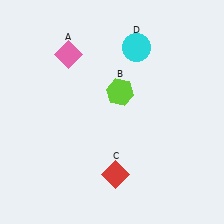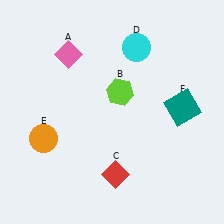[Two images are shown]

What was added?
An orange circle (E), a teal square (F) were added in Image 2.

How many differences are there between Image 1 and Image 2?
There are 2 differences between the two images.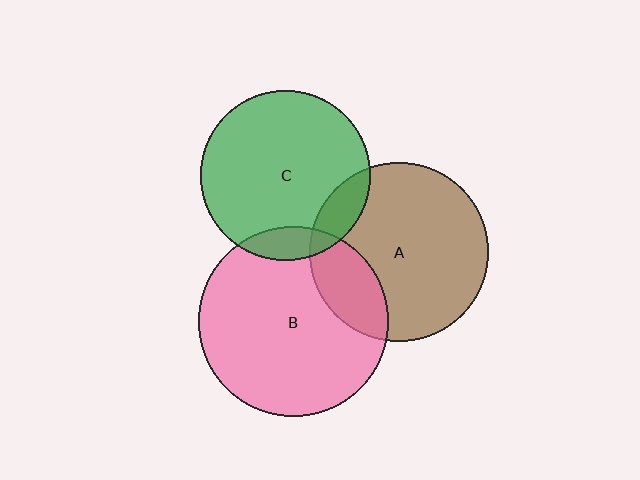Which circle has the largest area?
Circle B (pink).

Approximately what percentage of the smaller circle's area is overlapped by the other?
Approximately 20%.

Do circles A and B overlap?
Yes.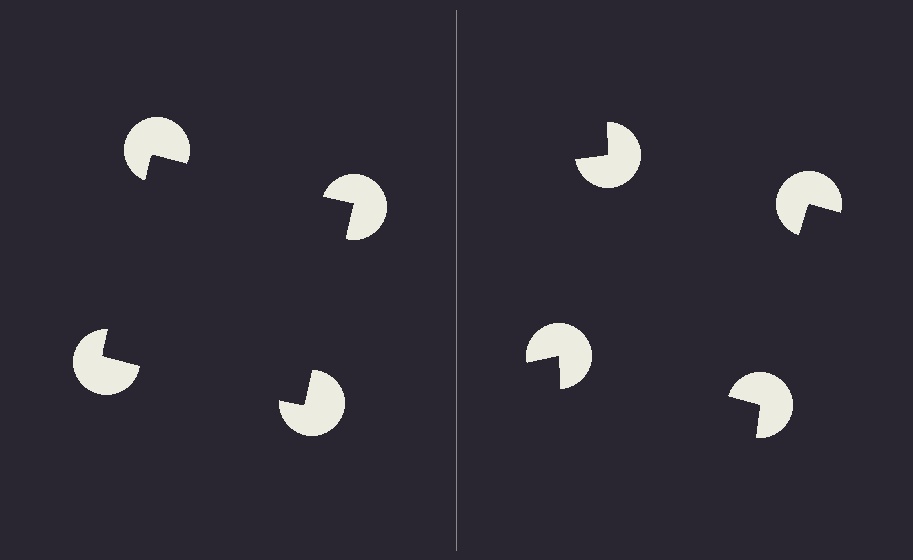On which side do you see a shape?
An illusory square appears on the left side. On the right side the wedge cuts are rotated, so no coherent shape forms.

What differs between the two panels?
The pac-man discs are positioned identically on both sides; only the wedge orientations differ. On the left they align to a square; on the right they are misaligned.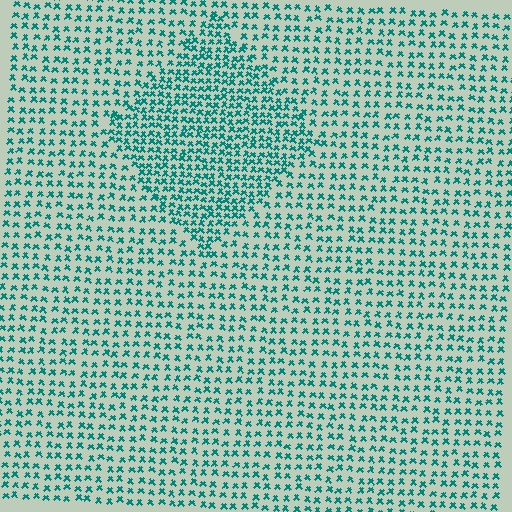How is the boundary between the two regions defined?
The boundary is defined by a change in element density (approximately 1.7x ratio). All elements are the same color, size, and shape.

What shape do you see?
I see a diamond.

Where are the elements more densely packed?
The elements are more densely packed inside the diamond boundary.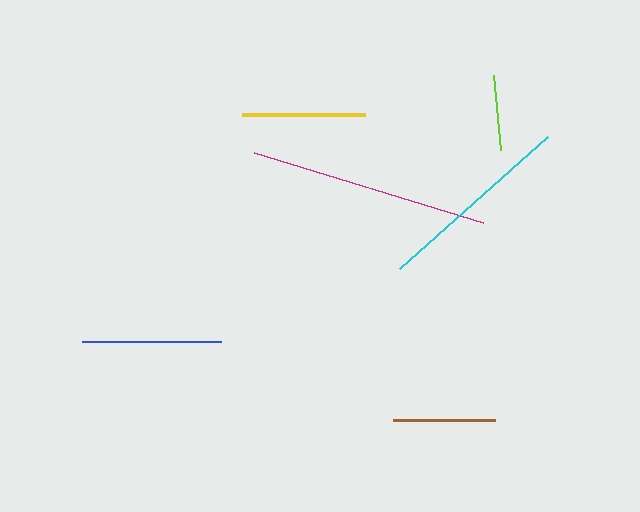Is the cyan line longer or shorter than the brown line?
The cyan line is longer than the brown line.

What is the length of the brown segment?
The brown segment is approximately 102 pixels long.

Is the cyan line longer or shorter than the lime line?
The cyan line is longer than the lime line.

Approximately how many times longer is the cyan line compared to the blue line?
The cyan line is approximately 1.4 times the length of the blue line.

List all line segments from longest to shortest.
From longest to shortest: magenta, cyan, blue, yellow, brown, lime.